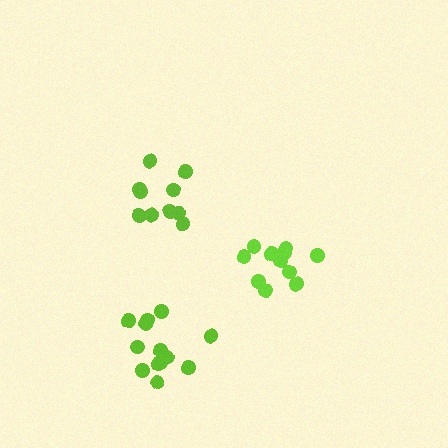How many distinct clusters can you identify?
There are 3 distinct clusters.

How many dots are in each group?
Group 1: 13 dots, Group 2: 11 dots, Group 3: 10 dots (34 total).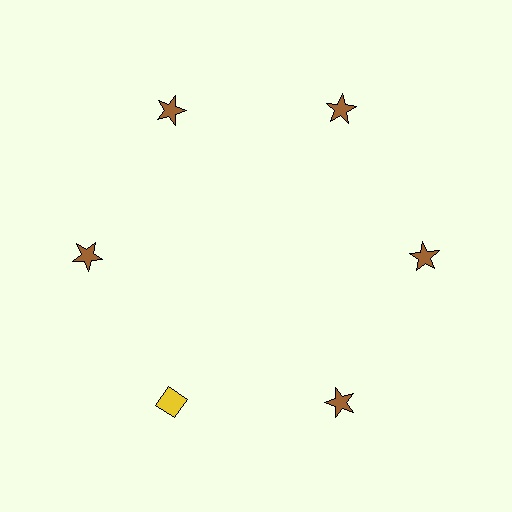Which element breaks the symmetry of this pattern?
The yellow diamond at roughly the 7 o'clock position breaks the symmetry. All other shapes are brown stars.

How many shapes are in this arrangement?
There are 6 shapes arranged in a ring pattern.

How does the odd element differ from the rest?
It differs in both color (yellow instead of brown) and shape (diamond instead of star).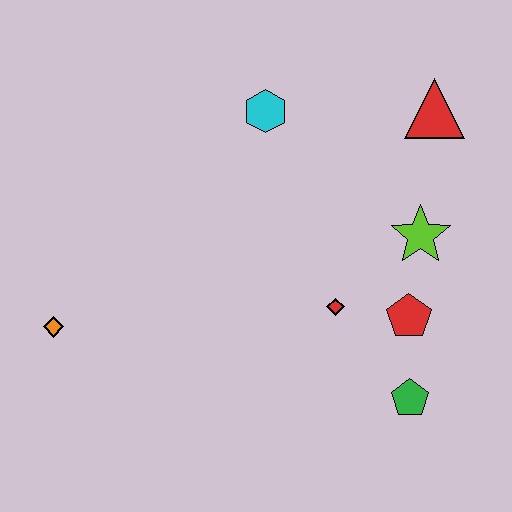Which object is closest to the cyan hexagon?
The red triangle is closest to the cyan hexagon.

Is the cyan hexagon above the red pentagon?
Yes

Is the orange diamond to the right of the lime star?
No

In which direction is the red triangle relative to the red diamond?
The red triangle is above the red diamond.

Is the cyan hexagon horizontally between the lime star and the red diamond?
No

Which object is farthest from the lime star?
The orange diamond is farthest from the lime star.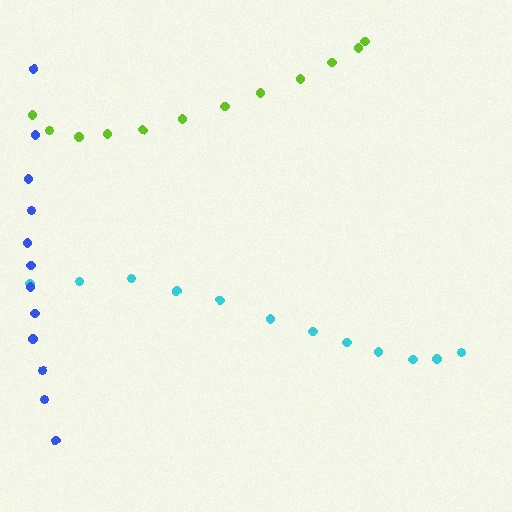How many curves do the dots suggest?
There are 3 distinct paths.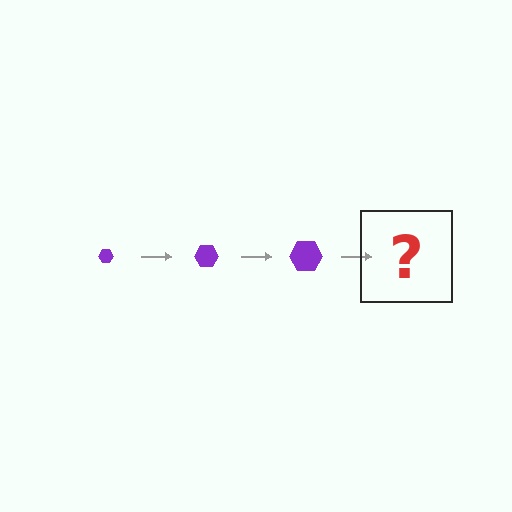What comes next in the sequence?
The next element should be a purple hexagon, larger than the previous one.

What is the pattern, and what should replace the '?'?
The pattern is that the hexagon gets progressively larger each step. The '?' should be a purple hexagon, larger than the previous one.